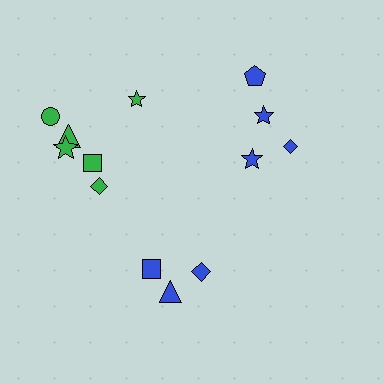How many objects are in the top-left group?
There are 6 objects.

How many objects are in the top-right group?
There are 4 objects.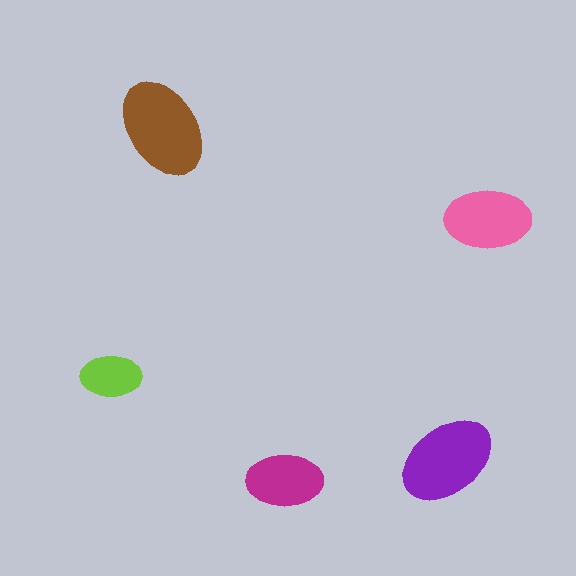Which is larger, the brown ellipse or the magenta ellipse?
The brown one.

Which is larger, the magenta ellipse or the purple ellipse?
The purple one.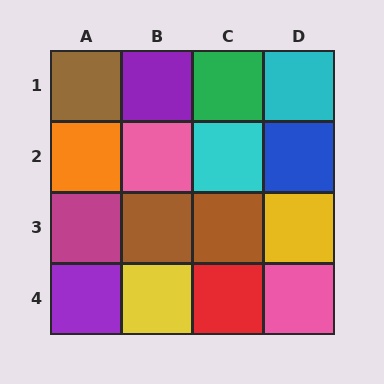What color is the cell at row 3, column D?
Yellow.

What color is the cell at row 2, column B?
Pink.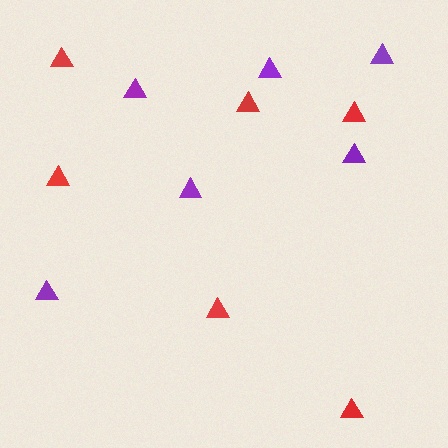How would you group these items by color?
There are 2 groups: one group of red triangles (6) and one group of purple triangles (6).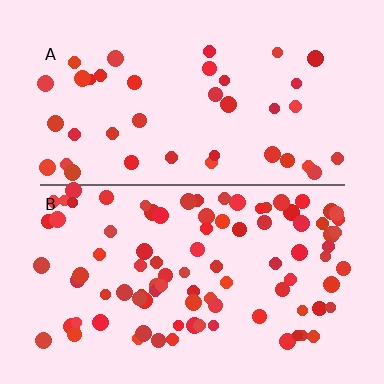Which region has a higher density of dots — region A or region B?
B (the bottom).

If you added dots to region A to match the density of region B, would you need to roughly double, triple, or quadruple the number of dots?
Approximately double.